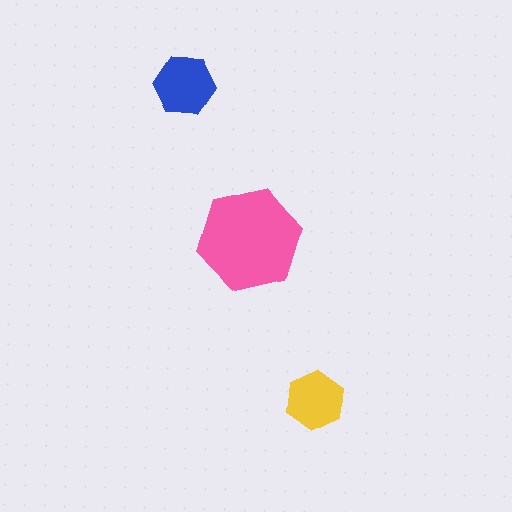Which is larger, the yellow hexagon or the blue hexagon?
The blue one.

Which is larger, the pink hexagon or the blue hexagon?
The pink one.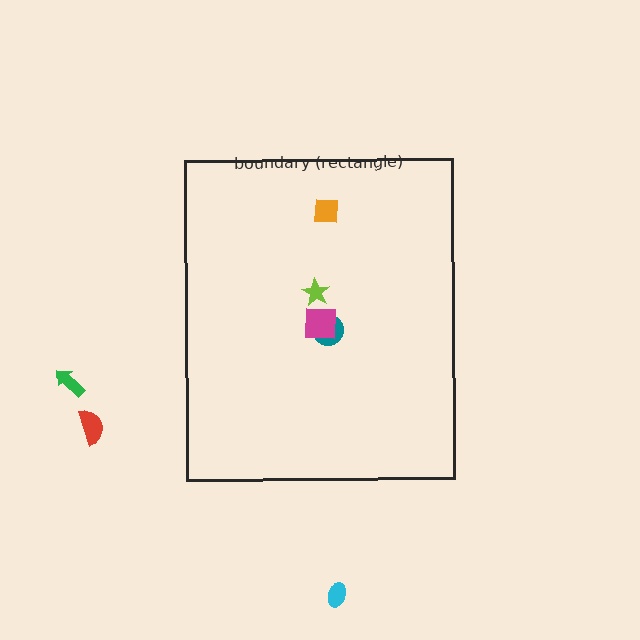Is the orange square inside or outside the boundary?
Inside.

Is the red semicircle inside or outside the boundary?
Outside.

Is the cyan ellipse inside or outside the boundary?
Outside.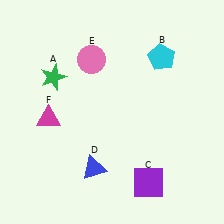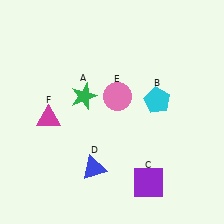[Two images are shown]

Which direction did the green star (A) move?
The green star (A) moved right.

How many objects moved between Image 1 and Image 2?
3 objects moved between the two images.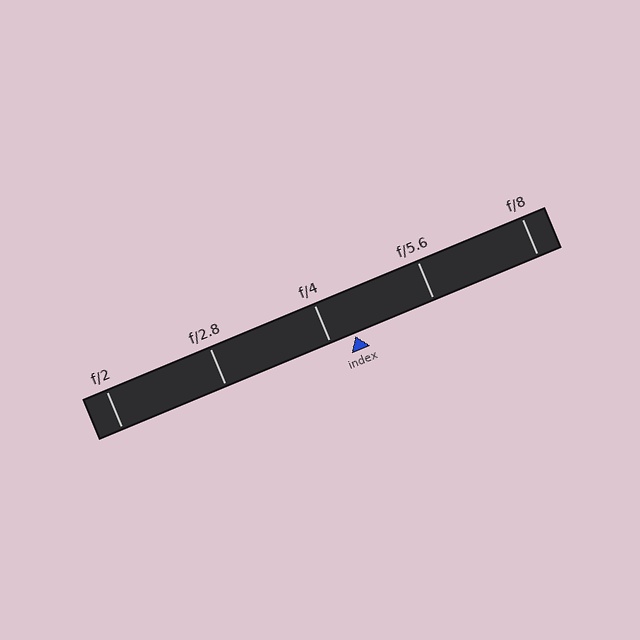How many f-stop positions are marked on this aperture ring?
There are 5 f-stop positions marked.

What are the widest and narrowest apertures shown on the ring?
The widest aperture shown is f/2 and the narrowest is f/8.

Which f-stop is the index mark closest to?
The index mark is closest to f/4.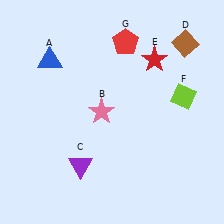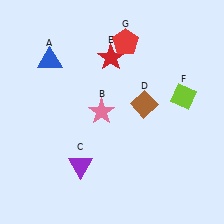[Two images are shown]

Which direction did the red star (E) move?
The red star (E) moved left.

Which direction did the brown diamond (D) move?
The brown diamond (D) moved down.